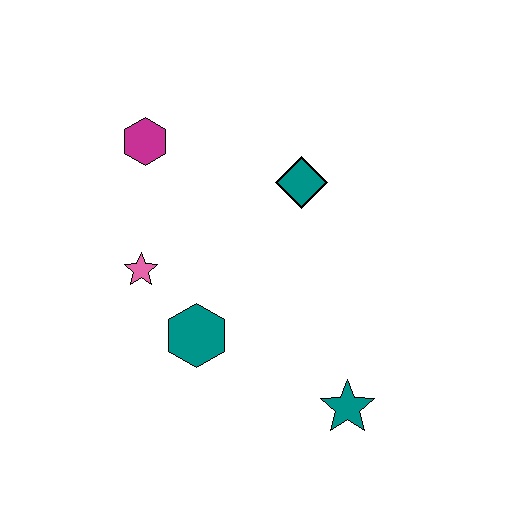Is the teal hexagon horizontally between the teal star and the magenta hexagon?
Yes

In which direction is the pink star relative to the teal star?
The pink star is to the left of the teal star.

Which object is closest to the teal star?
The teal hexagon is closest to the teal star.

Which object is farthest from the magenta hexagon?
The teal star is farthest from the magenta hexagon.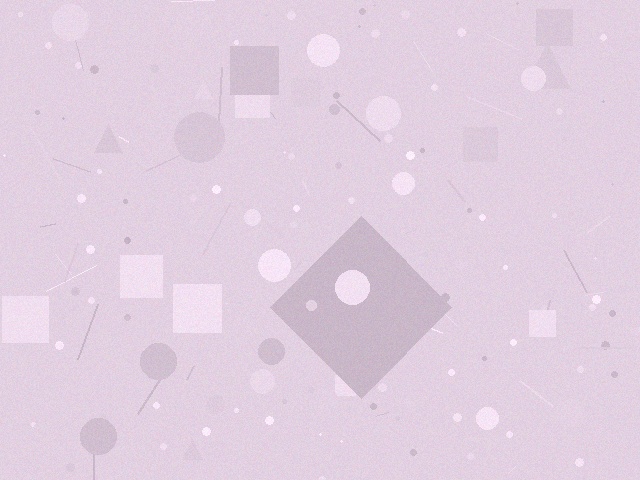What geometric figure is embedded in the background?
A diamond is embedded in the background.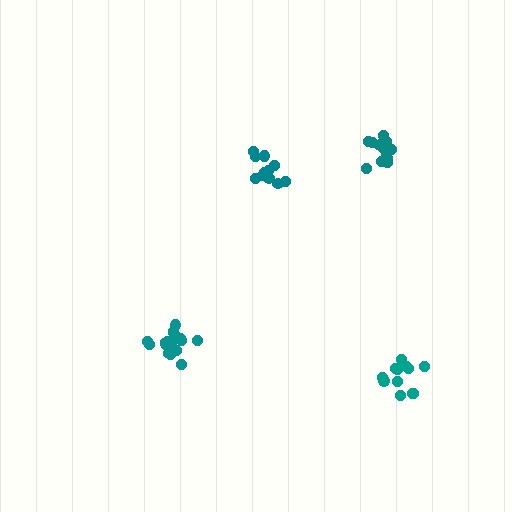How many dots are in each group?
Group 1: 17 dots, Group 2: 12 dots, Group 3: 12 dots, Group 4: 12 dots (53 total).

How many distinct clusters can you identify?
There are 4 distinct clusters.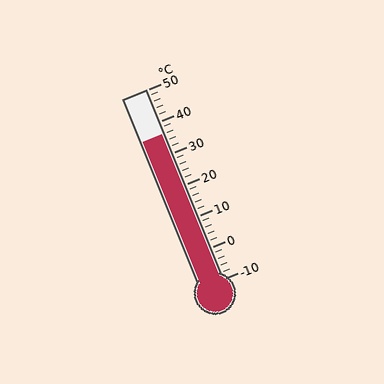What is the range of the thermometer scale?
The thermometer scale ranges from -10°C to 50°C.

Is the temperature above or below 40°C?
The temperature is below 40°C.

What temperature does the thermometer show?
The thermometer shows approximately 36°C.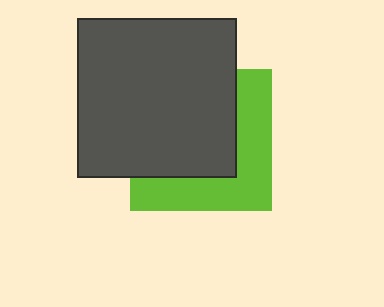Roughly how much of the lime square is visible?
A small part of it is visible (roughly 42%).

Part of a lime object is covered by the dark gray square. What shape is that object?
It is a square.